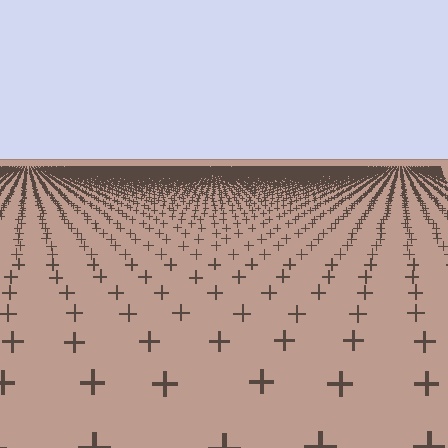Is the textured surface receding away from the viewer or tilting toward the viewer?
The surface is receding away from the viewer. Texture elements get smaller and denser toward the top.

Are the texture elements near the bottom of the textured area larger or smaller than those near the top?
Larger. Near the bottom, elements are closer to the viewer and appear at a bigger on-screen size.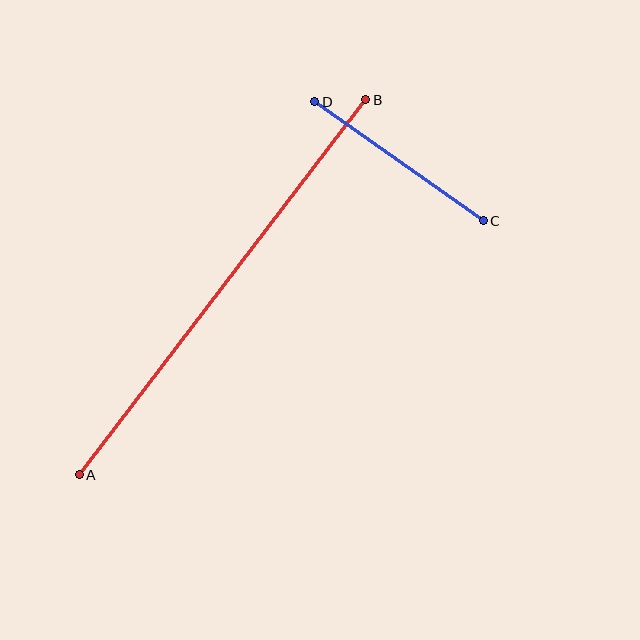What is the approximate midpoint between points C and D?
The midpoint is at approximately (399, 161) pixels.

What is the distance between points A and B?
The distance is approximately 472 pixels.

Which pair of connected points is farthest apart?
Points A and B are farthest apart.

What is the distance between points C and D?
The distance is approximately 206 pixels.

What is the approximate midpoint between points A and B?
The midpoint is at approximately (222, 287) pixels.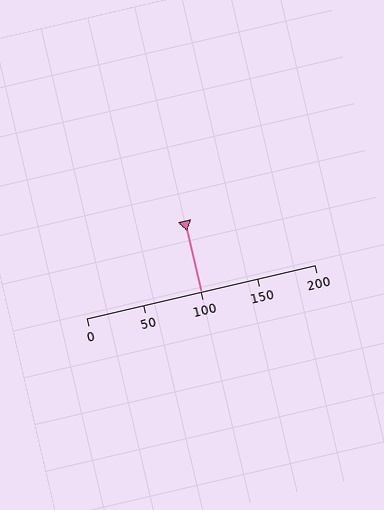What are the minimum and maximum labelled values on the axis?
The axis runs from 0 to 200.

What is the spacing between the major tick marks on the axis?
The major ticks are spaced 50 apart.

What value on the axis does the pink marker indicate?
The marker indicates approximately 100.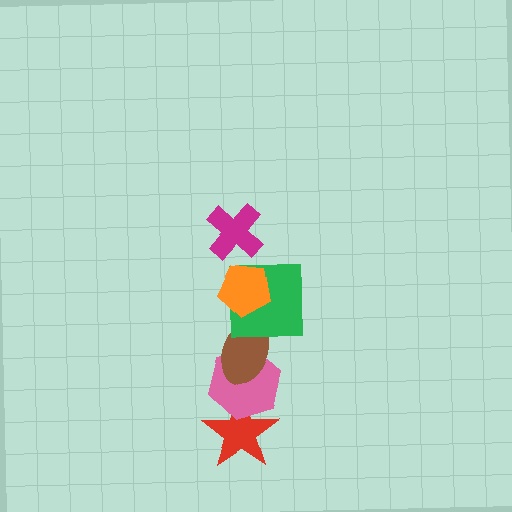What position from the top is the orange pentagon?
The orange pentagon is 2nd from the top.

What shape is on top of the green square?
The orange pentagon is on top of the green square.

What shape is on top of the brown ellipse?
The green square is on top of the brown ellipse.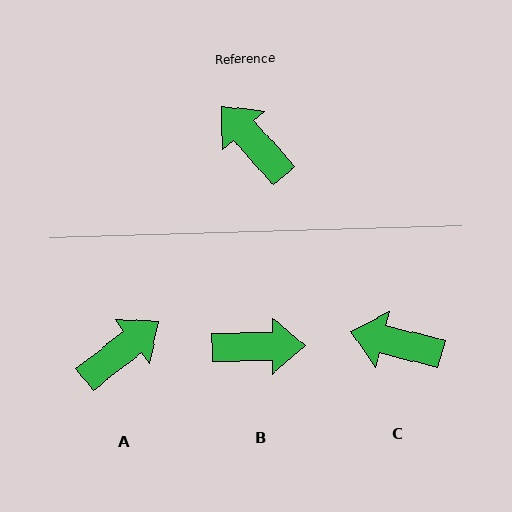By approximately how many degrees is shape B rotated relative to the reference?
Approximately 131 degrees clockwise.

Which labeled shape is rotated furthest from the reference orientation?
B, about 131 degrees away.